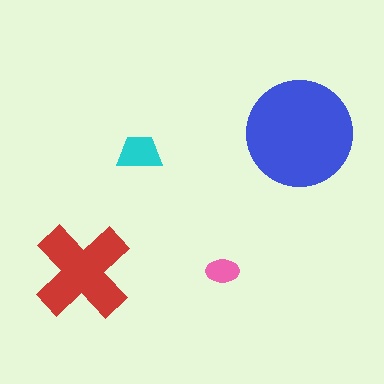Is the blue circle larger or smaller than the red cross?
Larger.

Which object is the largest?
The blue circle.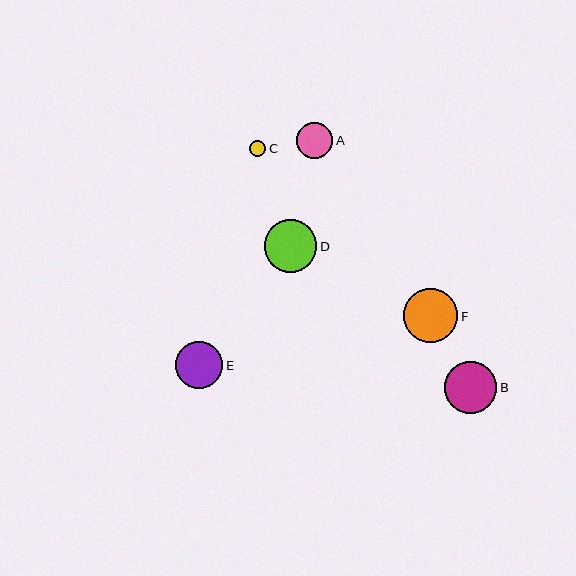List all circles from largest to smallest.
From largest to smallest: F, D, B, E, A, C.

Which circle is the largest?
Circle F is the largest with a size of approximately 54 pixels.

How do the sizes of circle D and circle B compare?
Circle D and circle B are approximately the same size.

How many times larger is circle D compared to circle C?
Circle D is approximately 3.2 times the size of circle C.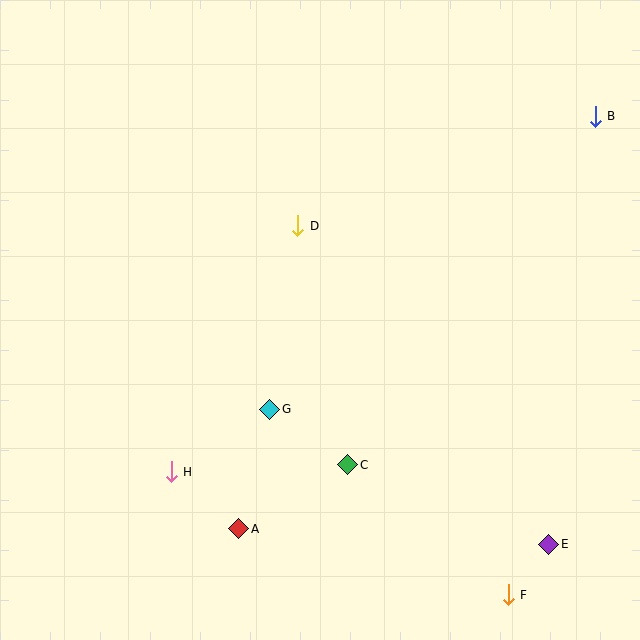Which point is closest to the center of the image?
Point D at (298, 226) is closest to the center.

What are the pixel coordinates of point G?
Point G is at (270, 409).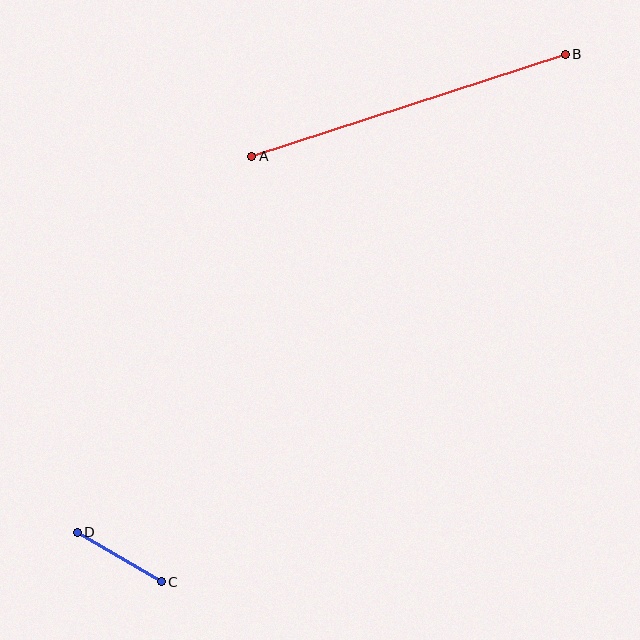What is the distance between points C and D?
The distance is approximately 98 pixels.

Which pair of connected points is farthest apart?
Points A and B are farthest apart.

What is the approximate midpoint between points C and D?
The midpoint is at approximately (119, 557) pixels.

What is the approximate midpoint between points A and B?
The midpoint is at approximately (408, 105) pixels.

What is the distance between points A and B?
The distance is approximately 330 pixels.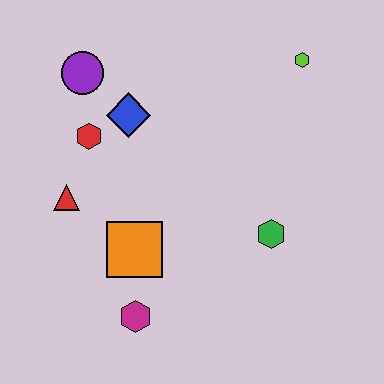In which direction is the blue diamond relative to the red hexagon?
The blue diamond is to the right of the red hexagon.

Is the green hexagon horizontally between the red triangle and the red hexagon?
No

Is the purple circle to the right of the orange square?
No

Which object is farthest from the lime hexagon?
The magenta hexagon is farthest from the lime hexagon.